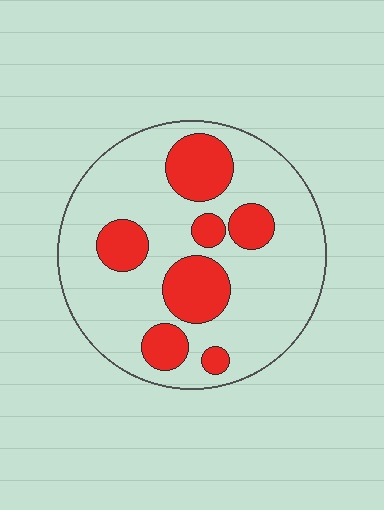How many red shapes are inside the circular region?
7.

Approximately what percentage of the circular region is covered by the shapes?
Approximately 25%.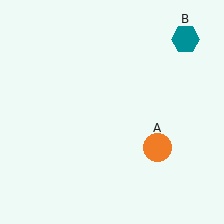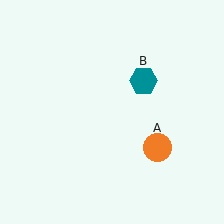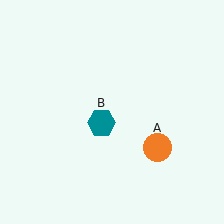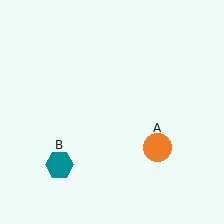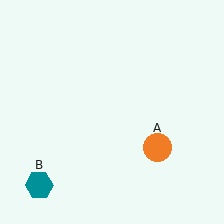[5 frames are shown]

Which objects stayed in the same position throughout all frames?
Orange circle (object A) remained stationary.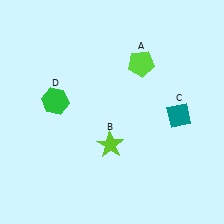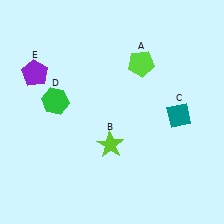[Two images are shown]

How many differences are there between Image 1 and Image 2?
There is 1 difference between the two images.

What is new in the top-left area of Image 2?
A purple pentagon (E) was added in the top-left area of Image 2.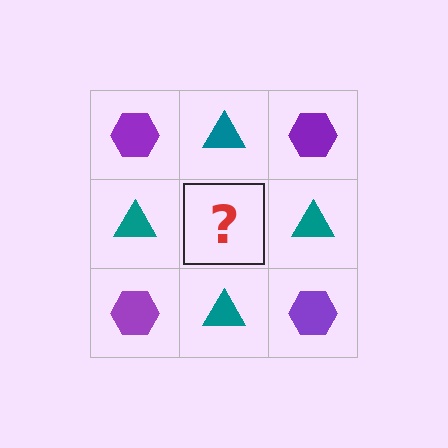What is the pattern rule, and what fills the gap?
The rule is that it alternates purple hexagon and teal triangle in a checkerboard pattern. The gap should be filled with a purple hexagon.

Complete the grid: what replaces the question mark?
The question mark should be replaced with a purple hexagon.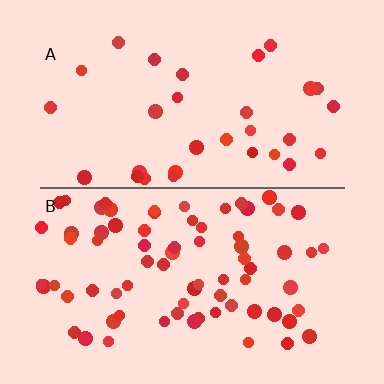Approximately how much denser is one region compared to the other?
Approximately 2.4× — region B over region A.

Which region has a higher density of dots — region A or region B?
B (the bottom).